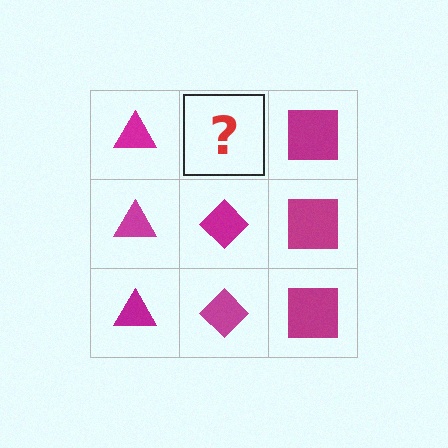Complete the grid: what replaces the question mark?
The question mark should be replaced with a magenta diamond.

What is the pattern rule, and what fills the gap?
The rule is that each column has a consistent shape. The gap should be filled with a magenta diamond.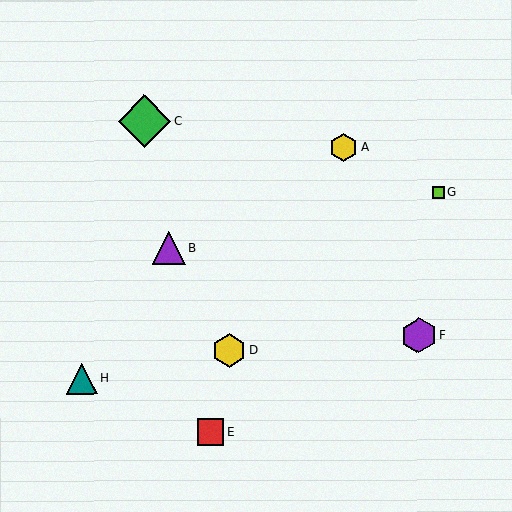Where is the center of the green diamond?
The center of the green diamond is at (144, 121).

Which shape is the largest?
The green diamond (labeled C) is the largest.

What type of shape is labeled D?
Shape D is a yellow hexagon.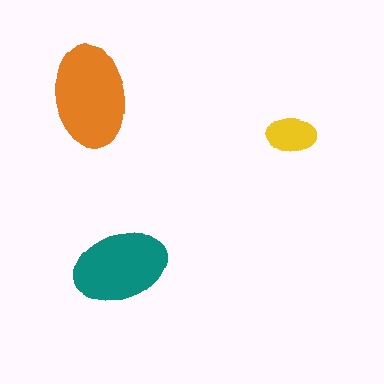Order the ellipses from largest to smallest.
the orange one, the teal one, the yellow one.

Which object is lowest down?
The teal ellipse is bottommost.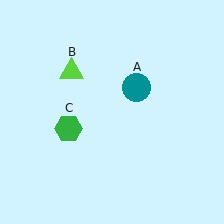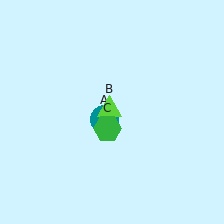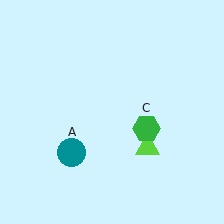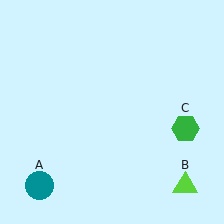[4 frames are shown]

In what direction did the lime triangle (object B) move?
The lime triangle (object B) moved down and to the right.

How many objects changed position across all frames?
3 objects changed position: teal circle (object A), lime triangle (object B), green hexagon (object C).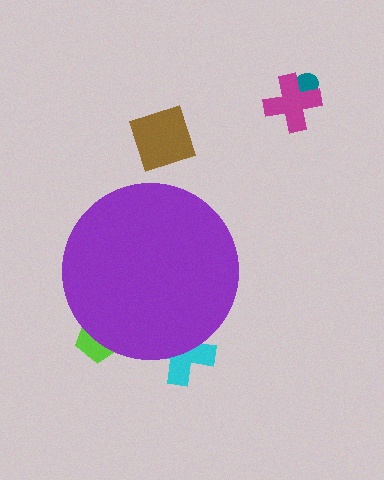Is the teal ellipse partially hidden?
No, the teal ellipse is fully visible.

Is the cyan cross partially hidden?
Yes, the cyan cross is partially hidden behind the purple circle.